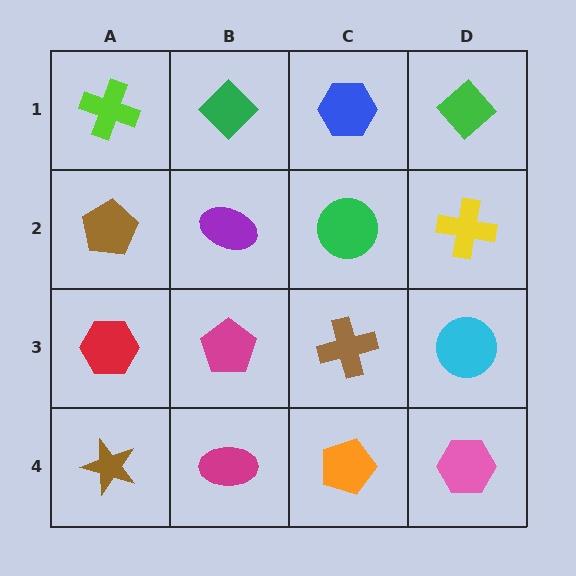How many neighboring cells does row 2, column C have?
4.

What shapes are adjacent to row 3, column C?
A green circle (row 2, column C), an orange pentagon (row 4, column C), a magenta pentagon (row 3, column B), a cyan circle (row 3, column D).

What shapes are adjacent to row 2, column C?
A blue hexagon (row 1, column C), a brown cross (row 3, column C), a purple ellipse (row 2, column B), a yellow cross (row 2, column D).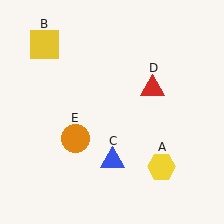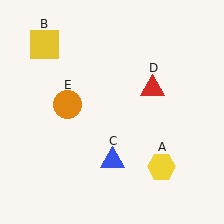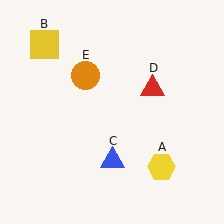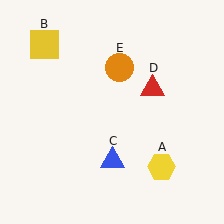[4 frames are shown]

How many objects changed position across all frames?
1 object changed position: orange circle (object E).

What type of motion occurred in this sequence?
The orange circle (object E) rotated clockwise around the center of the scene.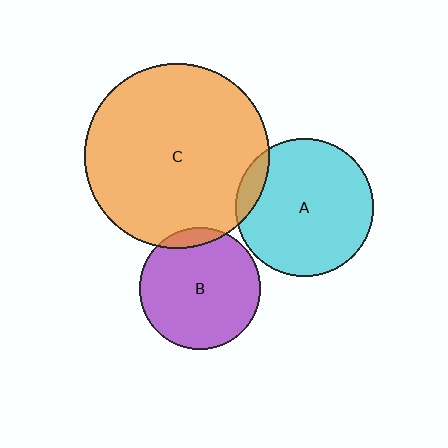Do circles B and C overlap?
Yes.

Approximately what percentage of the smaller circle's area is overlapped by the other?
Approximately 10%.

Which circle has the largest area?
Circle C (orange).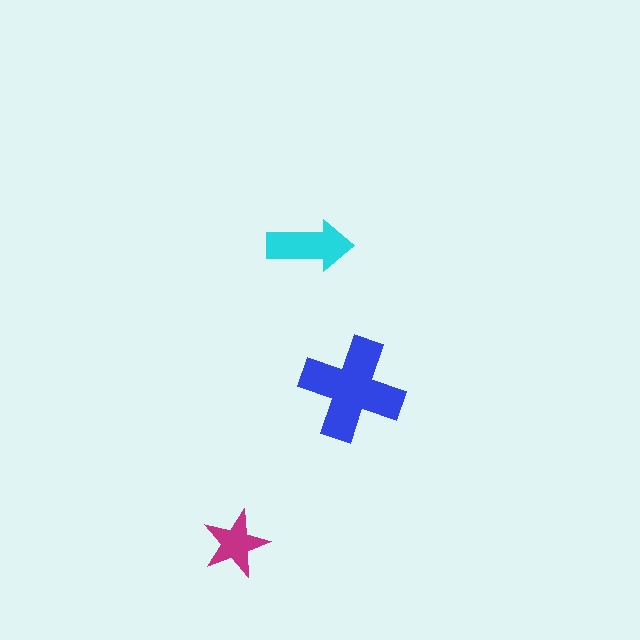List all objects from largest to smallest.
The blue cross, the cyan arrow, the magenta star.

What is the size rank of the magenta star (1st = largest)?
3rd.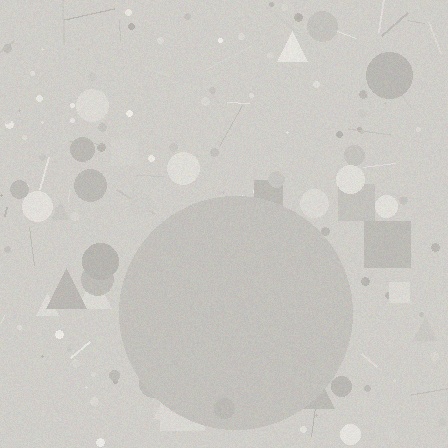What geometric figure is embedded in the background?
A circle is embedded in the background.